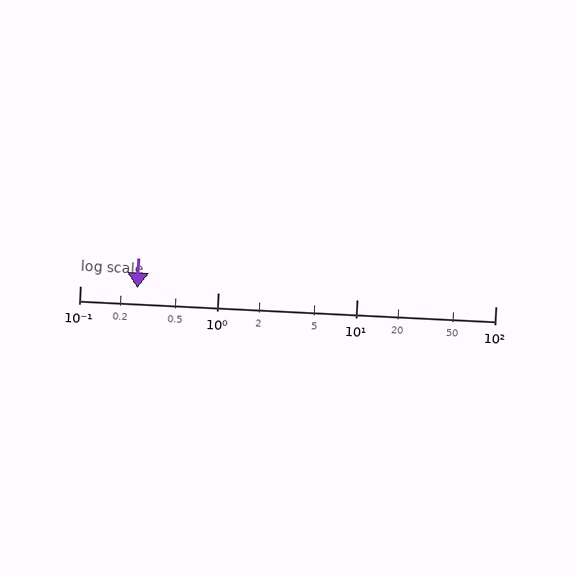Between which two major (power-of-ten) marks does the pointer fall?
The pointer is between 0.1 and 1.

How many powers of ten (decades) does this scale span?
The scale spans 3 decades, from 0.1 to 100.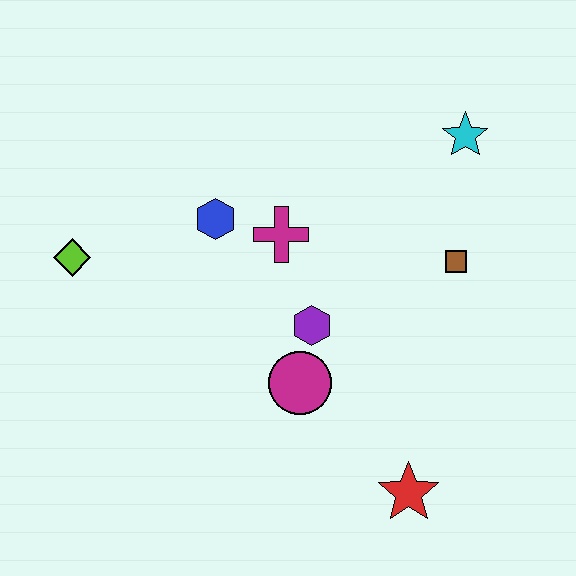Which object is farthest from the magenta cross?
The red star is farthest from the magenta cross.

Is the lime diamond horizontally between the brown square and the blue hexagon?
No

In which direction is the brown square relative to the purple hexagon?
The brown square is to the right of the purple hexagon.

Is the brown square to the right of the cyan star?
No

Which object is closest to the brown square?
The cyan star is closest to the brown square.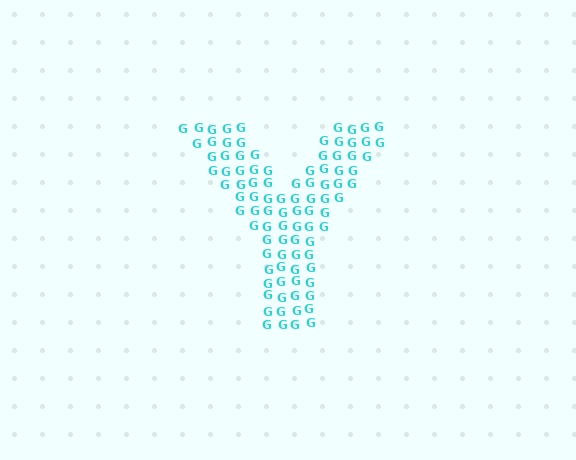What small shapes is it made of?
It is made of small letter G's.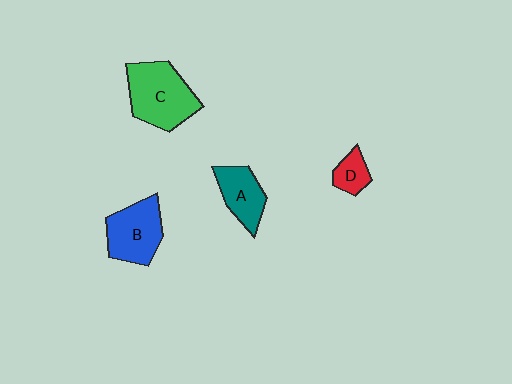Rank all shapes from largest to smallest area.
From largest to smallest: C (green), B (blue), A (teal), D (red).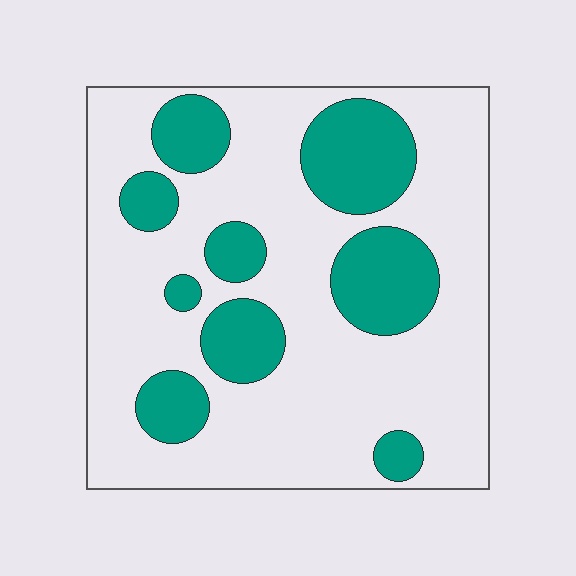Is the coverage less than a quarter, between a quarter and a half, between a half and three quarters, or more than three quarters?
Between a quarter and a half.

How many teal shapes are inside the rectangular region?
9.